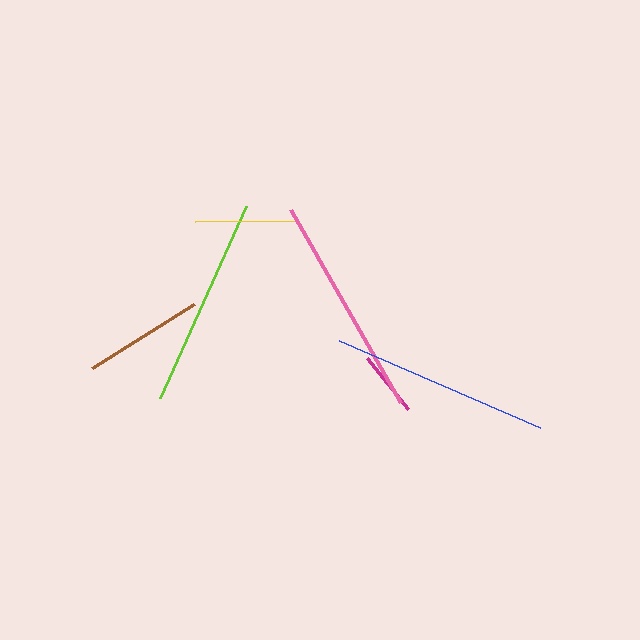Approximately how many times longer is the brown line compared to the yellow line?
The brown line is approximately 1.2 times the length of the yellow line.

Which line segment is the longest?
The pink line is the longest at approximately 223 pixels.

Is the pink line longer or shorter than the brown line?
The pink line is longer than the brown line.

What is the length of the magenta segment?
The magenta segment is approximately 66 pixels long.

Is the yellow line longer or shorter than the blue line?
The blue line is longer than the yellow line.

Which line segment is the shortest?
The magenta line is the shortest at approximately 66 pixels.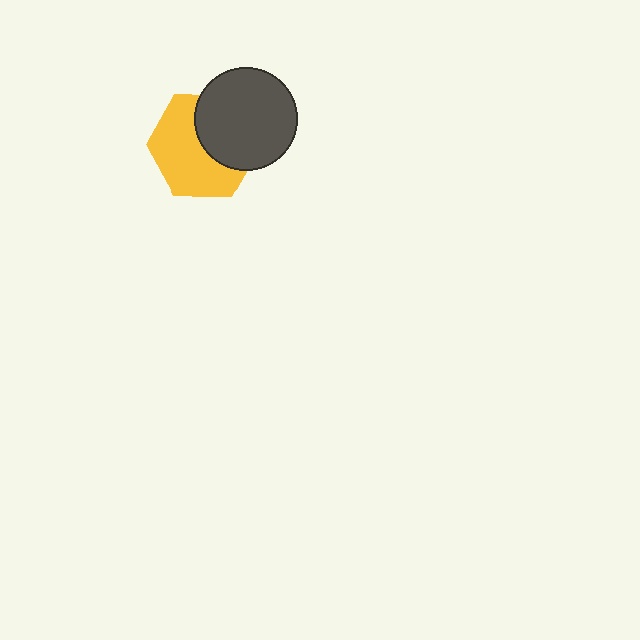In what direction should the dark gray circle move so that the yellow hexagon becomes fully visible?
The dark gray circle should move toward the upper-right. That is the shortest direction to clear the overlap and leave the yellow hexagon fully visible.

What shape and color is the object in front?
The object in front is a dark gray circle.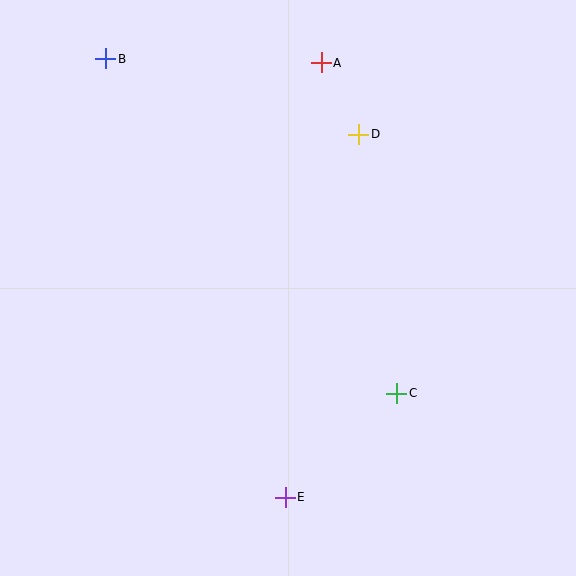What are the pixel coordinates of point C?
Point C is at (397, 393).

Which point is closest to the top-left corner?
Point B is closest to the top-left corner.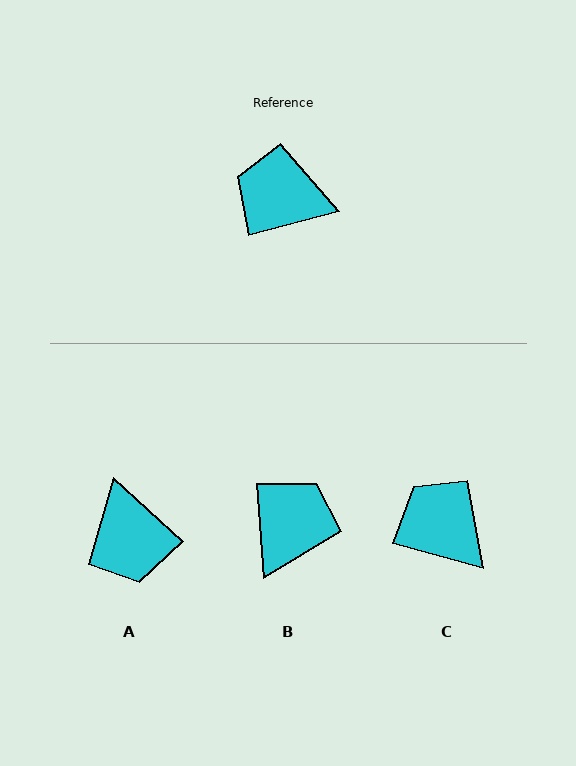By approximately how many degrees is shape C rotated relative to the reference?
Approximately 30 degrees clockwise.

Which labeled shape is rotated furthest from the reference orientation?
A, about 123 degrees away.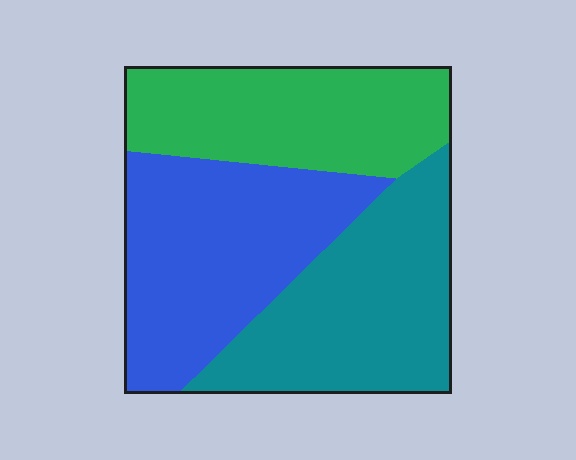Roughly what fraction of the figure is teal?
Teal takes up between a third and a half of the figure.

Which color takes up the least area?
Green, at roughly 30%.